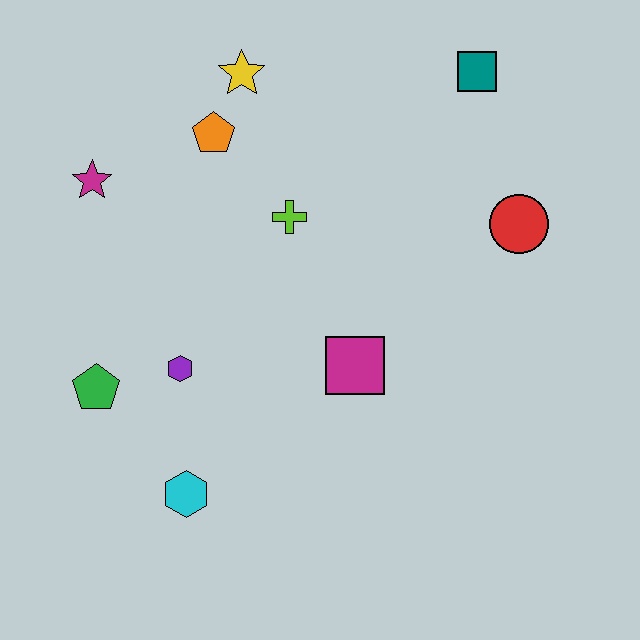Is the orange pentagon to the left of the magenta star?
No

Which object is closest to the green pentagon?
The purple hexagon is closest to the green pentagon.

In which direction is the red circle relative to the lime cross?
The red circle is to the right of the lime cross.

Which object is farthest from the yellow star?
The cyan hexagon is farthest from the yellow star.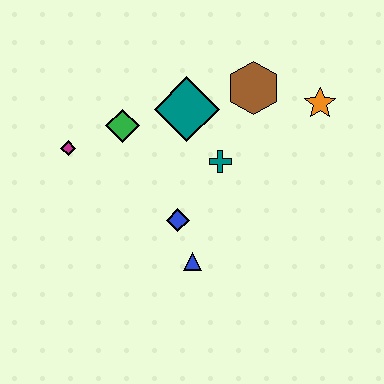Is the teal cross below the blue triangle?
No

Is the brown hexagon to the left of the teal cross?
No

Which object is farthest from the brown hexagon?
The magenta diamond is farthest from the brown hexagon.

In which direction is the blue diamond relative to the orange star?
The blue diamond is to the left of the orange star.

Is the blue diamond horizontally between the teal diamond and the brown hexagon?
No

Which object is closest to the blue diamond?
The blue triangle is closest to the blue diamond.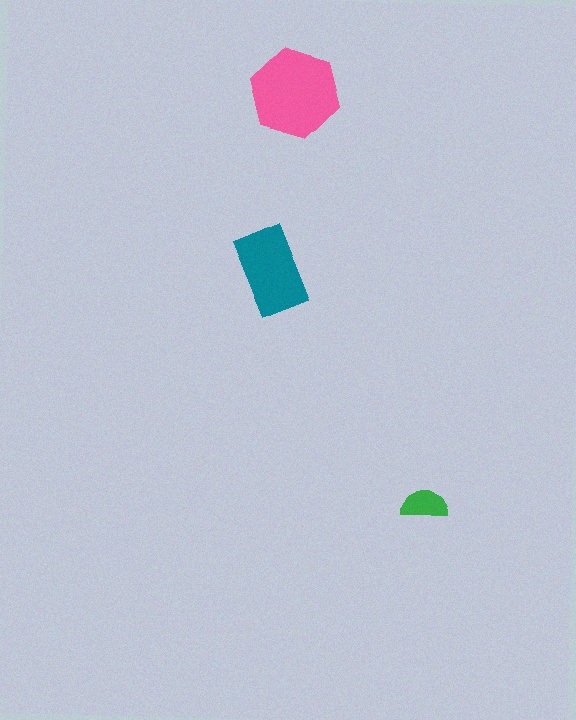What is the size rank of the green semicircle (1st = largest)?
3rd.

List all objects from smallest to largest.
The green semicircle, the teal rectangle, the pink hexagon.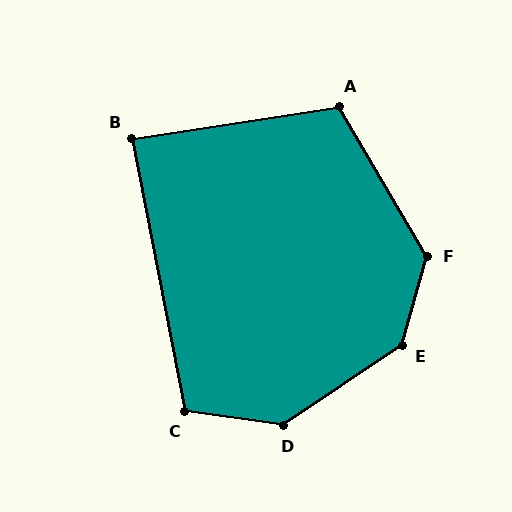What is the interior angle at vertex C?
Approximately 109 degrees (obtuse).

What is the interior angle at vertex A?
Approximately 112 degrees (obtuse).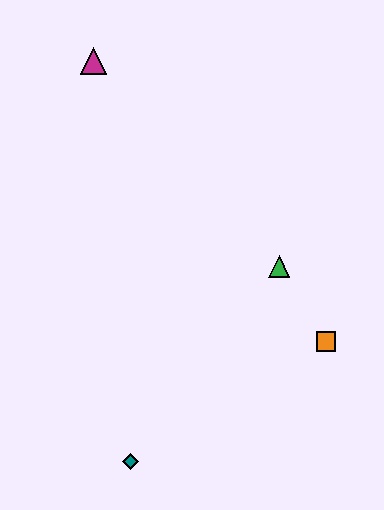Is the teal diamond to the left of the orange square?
Yes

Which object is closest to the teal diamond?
The orange square is closest to the teal diamond.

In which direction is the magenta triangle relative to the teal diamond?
The magenta triangle is above the teal diamond.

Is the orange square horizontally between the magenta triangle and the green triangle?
No